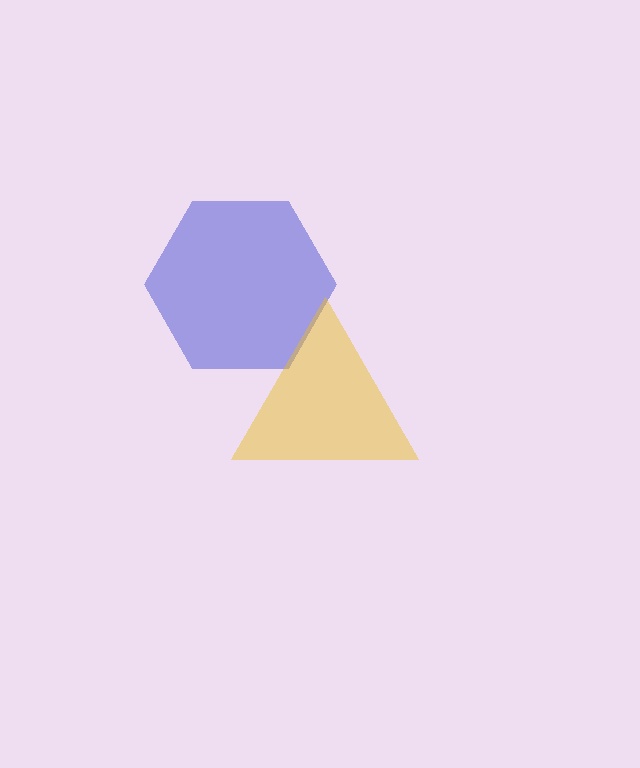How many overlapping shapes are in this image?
There are 2 overlapping shapes in the image.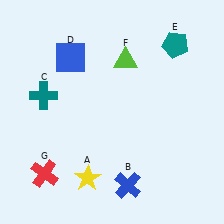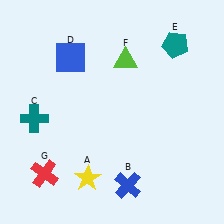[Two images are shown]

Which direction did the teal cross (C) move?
The teal cross (C) moved down.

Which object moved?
The teal cross (C) moved down.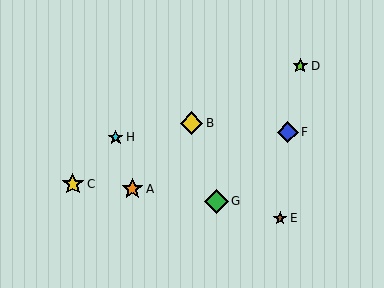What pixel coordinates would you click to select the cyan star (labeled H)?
Click at (116, 137) to select the cyan star H.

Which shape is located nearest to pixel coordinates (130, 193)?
The orange star (labeled A) at (132, 189) is nearest to that location.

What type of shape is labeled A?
Shape A is an orange star.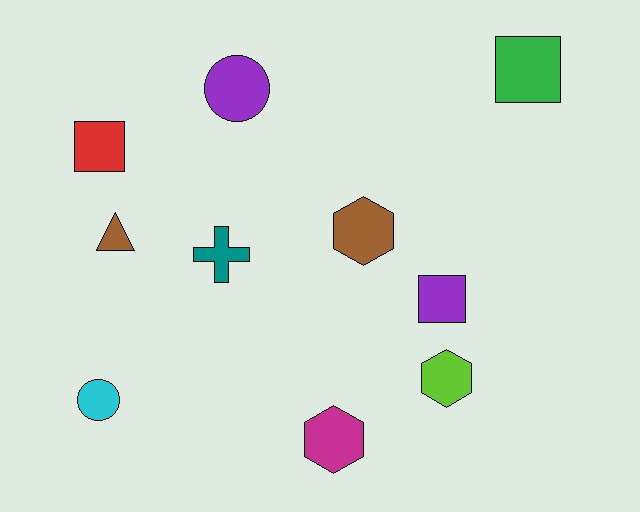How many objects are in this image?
There are 10 objects.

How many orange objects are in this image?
There are no orange objects.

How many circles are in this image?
There are 2 circles.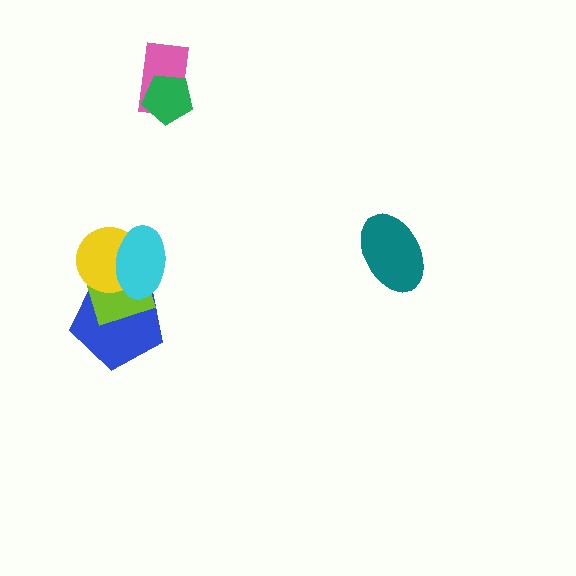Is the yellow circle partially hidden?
Yes, it is partially covered by another shape.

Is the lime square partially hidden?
Yes, it is partially covered by another shape.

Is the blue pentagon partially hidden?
Yes, it is partially covered by another shape.